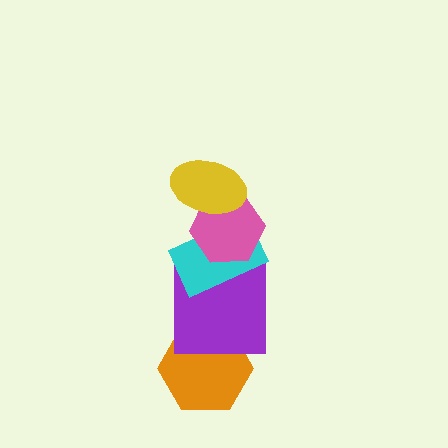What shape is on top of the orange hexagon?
The purple square is on top of the orange hexagon.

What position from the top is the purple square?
The purple square is 4th from the top.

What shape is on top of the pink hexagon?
The yellow ellipse is on top of the pink hexagon.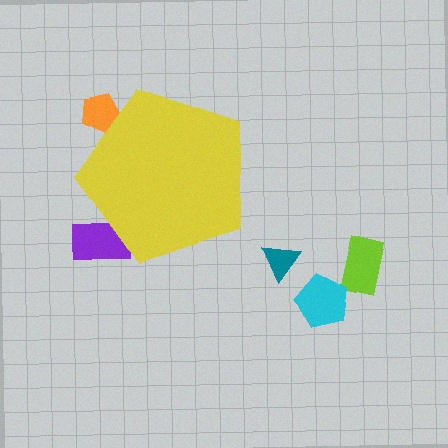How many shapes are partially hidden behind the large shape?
2 shapes are partially hidden.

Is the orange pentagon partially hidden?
Yes, the orange pentagon is partially hidden behind the yellow pentagon.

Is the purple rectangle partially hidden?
Yes, the purple rectangle is partially hidden behind the yellow pentagon.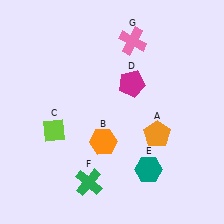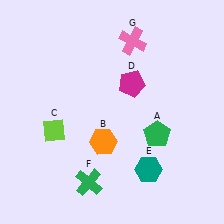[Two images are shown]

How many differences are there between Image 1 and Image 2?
There is 1 difference between the two images.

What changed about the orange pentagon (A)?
In Image 1, A is orange. In Image 2, it changed to green.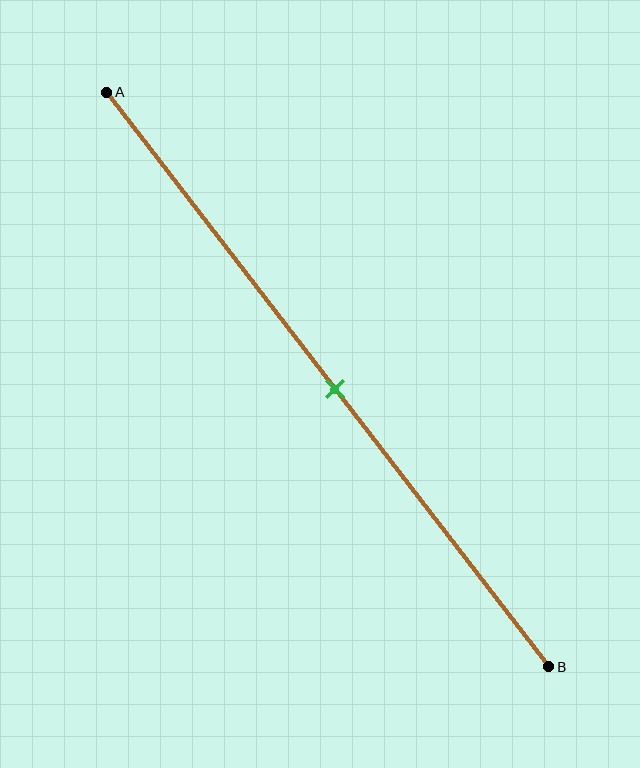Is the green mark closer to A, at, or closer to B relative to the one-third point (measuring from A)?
The green mark is closer to point B than the one-third point of segment AB.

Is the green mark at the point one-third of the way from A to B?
No, the mark is at about 50% from A, not at the 33% one-third point.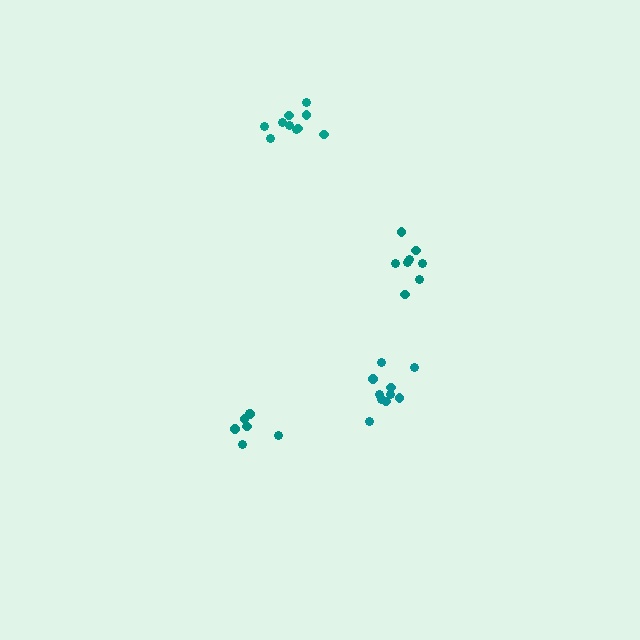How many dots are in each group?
Group 1: 10 dots, Group 2: 10 dots, Group 3: 8 dots, Group 4: 7 dots (35 total).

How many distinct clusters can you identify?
There are 4 distinct clusters.